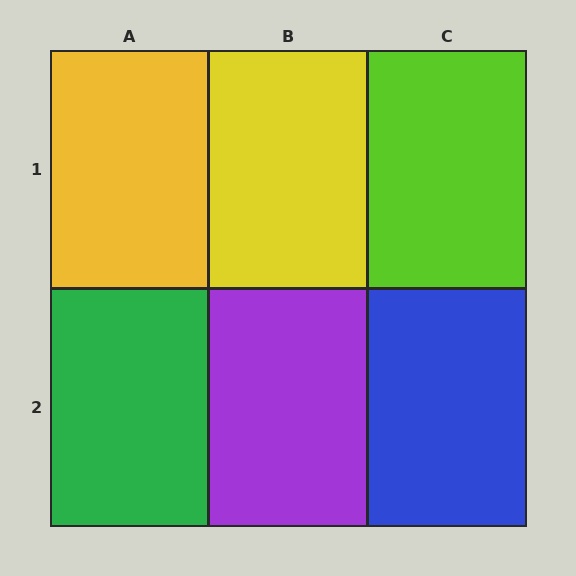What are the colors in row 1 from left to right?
Yellow, yellow, lime.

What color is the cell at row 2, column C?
Blue.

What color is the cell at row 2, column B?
Purple.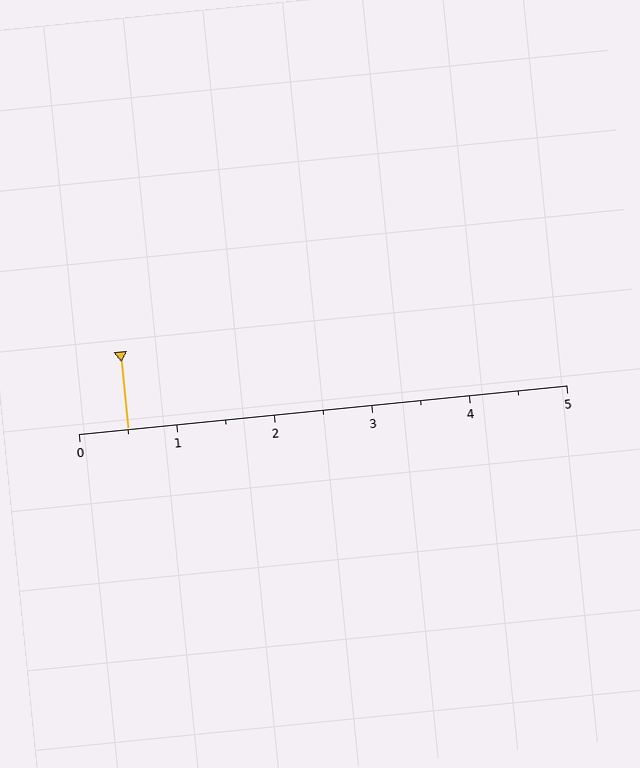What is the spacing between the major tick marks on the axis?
The major ticks are spaced 1 apart.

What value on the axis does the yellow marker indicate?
The marker indicates approximately 0.5.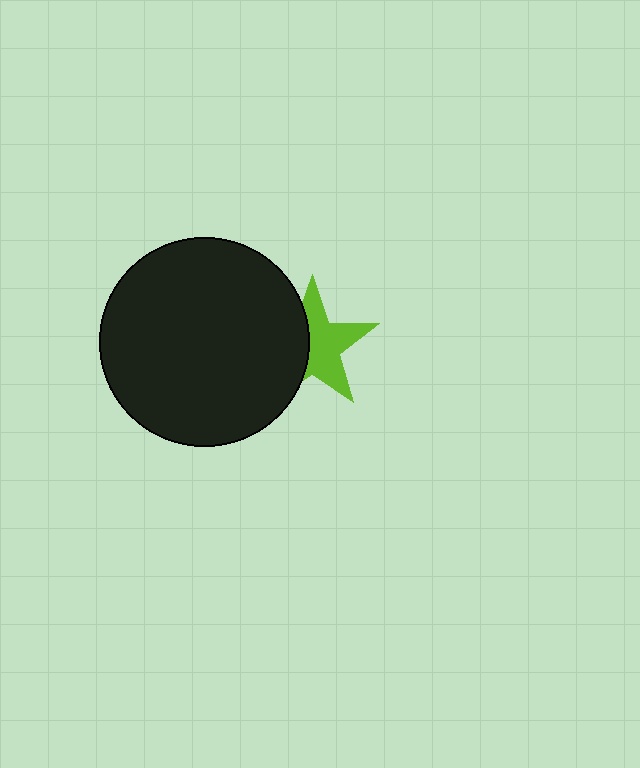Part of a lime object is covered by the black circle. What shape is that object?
It is a star.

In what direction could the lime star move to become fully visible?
The lime star could move right. That would shift it out from behind the black circle entirely.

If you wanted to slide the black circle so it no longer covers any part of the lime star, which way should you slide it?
Slide it left — that is the most direct way to separate the two shapes.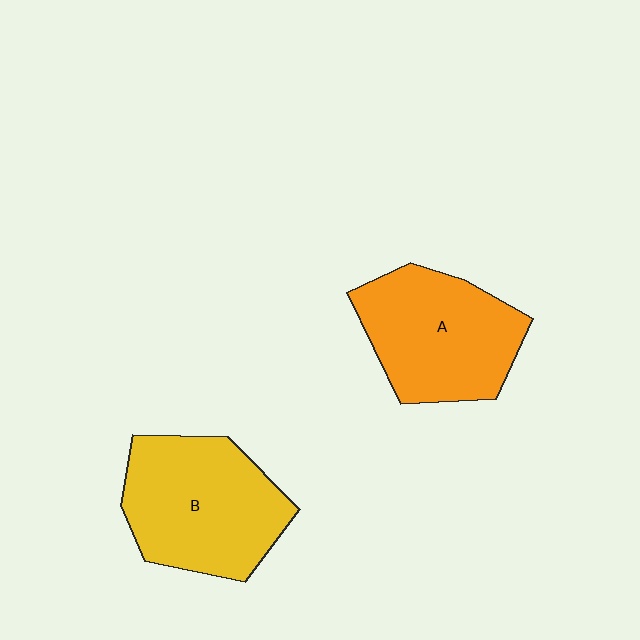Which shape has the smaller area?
Shape A (orange).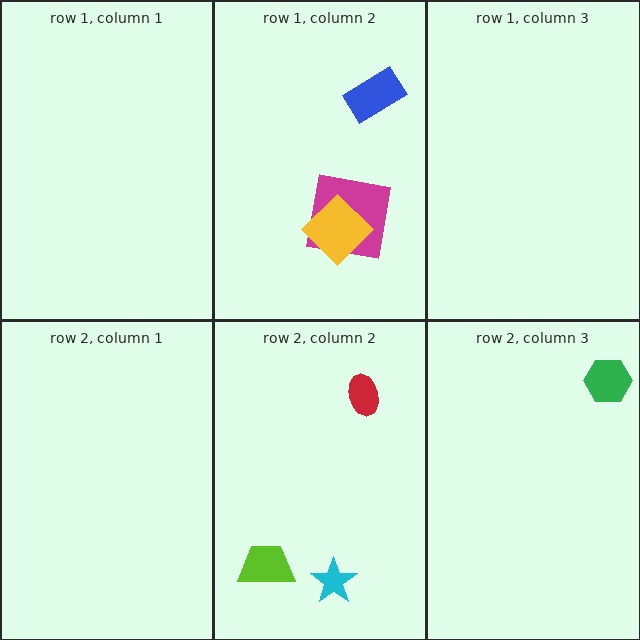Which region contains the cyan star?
The row 2, column 2 region.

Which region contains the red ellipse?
The row 2, column 2 region.